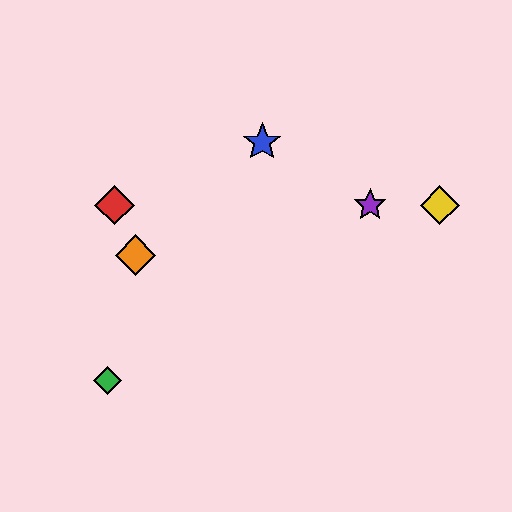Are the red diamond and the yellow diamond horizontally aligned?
Yes, both are at y≈205.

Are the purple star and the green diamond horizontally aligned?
No, the purple star is at y≈205 and the green diamond is at y≈381.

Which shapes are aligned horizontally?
The red diamond, the yellow diamond, the purple star are aligned horizontally.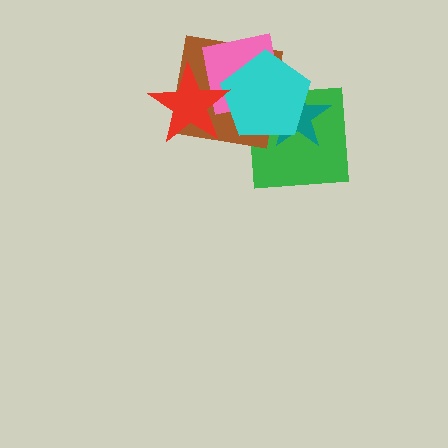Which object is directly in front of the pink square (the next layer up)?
The cyan pentagon is directly in front of the pink square.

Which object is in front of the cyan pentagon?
The red star is in front of the cyan pentagon.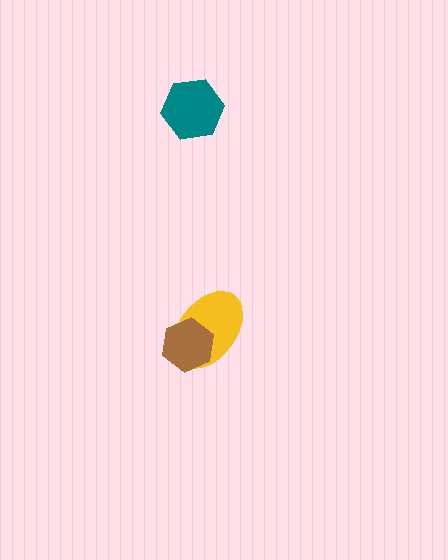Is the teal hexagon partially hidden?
No, no other shape covers it.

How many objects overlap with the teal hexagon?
0 objects overlap with the teal hexagon.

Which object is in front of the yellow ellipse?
The brown hexagon is in front of the yellow ellipse.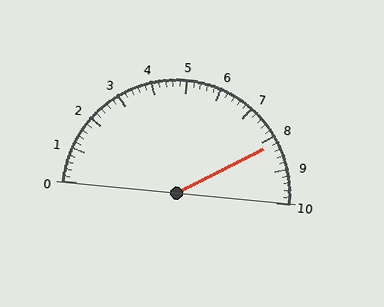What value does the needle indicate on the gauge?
The needle indicates approximately 8.2.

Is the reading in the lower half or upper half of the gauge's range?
The reading is in the upper half of the range (0 to 10).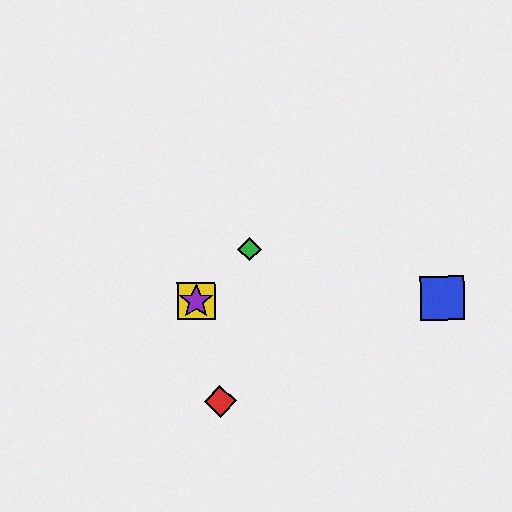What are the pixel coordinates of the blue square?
The blue square is at (442, 298).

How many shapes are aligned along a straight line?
3 shapes (the green diamond, the yellow square, the purple star) are aligned along a straight line.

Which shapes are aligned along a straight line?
The green diamond, the yellow square, the purple star are aligned along a straight line.